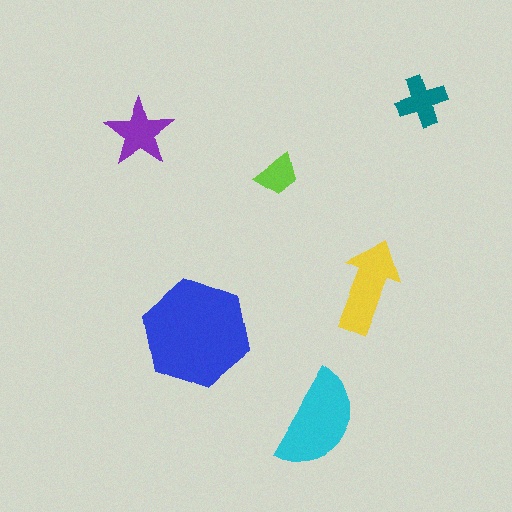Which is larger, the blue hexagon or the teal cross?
The blue hexagon.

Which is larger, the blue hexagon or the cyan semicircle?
The blue hexagon.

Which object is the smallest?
The lime trapezoid.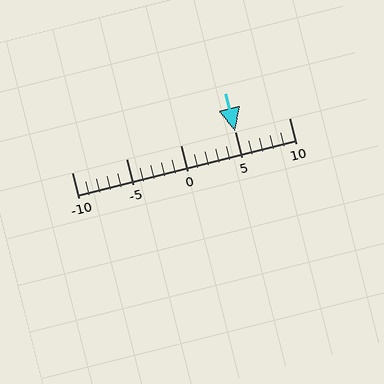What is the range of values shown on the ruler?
The ruler shows values from -10 to 10.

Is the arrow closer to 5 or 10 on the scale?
The arrow is closer to 5.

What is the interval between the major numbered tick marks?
The major tick marks are spaced 5 units apart.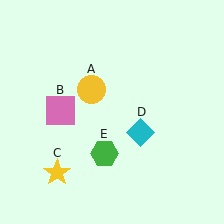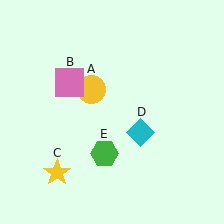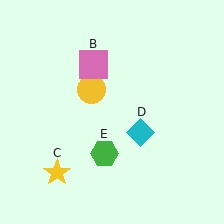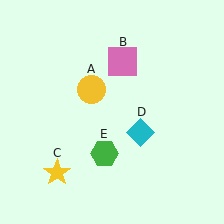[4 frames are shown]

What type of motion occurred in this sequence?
The pink square (object B) rotated clockwise around the center of the scene.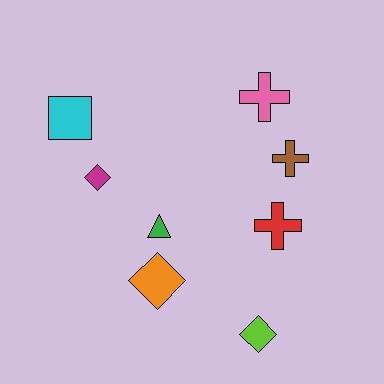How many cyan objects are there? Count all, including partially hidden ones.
There is 1 cyan object.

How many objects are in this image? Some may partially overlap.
There are 8 objects.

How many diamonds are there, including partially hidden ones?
There are 3 diamonds.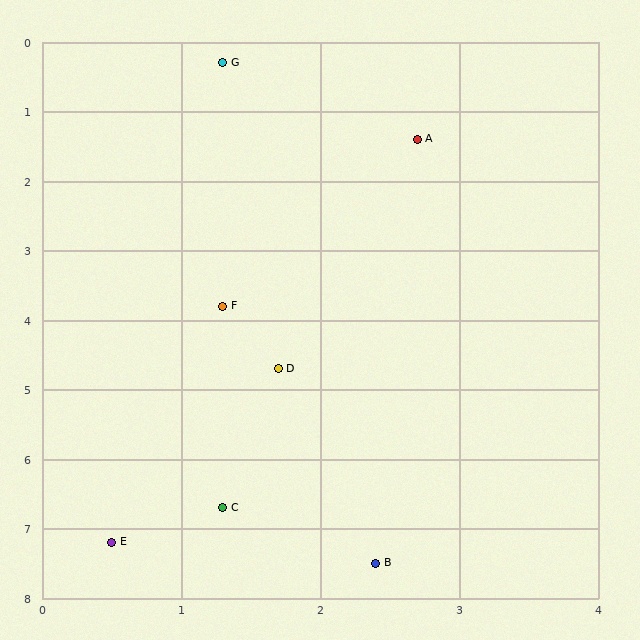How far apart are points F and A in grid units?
Points F and A are about 2.8 grid units apart.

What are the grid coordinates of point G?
Point G is at approximately (1.3, 0.3).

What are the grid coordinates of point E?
Point E is at approximately (0.5, 7.2).